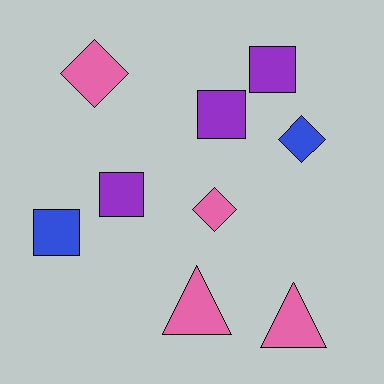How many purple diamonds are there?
There are no purple diamonds.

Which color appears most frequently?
Pink, with 4 objects.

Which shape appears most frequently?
Square, with 4 objects.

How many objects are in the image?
There are 9 objects.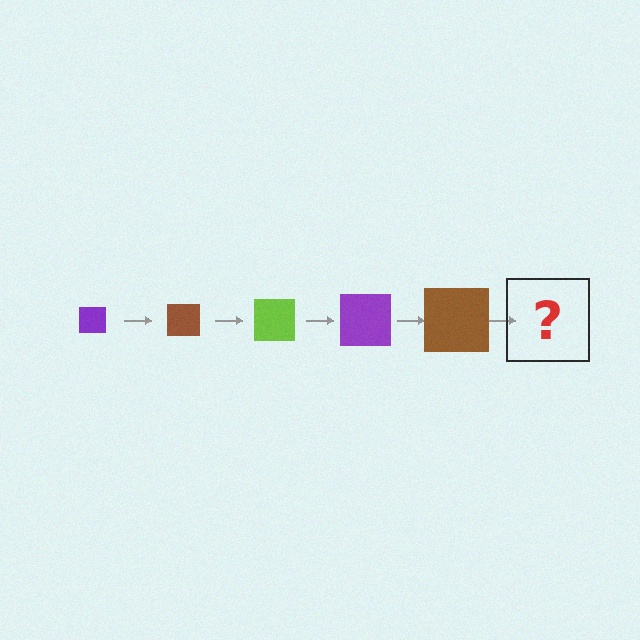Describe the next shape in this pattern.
It should be a lime square, larger than the previous one.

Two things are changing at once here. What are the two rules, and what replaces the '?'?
The two rules are that the square grows larger each step and the color cycles through purple, brown, and lime. The '?' should be a lime square, larger than the previous one.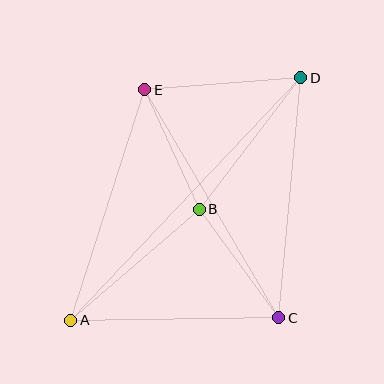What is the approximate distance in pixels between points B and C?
The distance between B and C is approximately 134 pixels.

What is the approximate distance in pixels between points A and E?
The distance between A and E is approximately 242 pixels.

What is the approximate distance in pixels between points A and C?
The distance between A and C is approximately 208 pixels.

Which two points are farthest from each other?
Points A and D are farthest from each other.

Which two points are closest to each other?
Points B and E are closest to each other.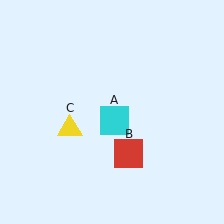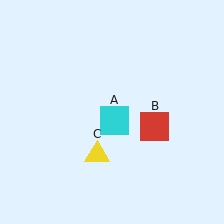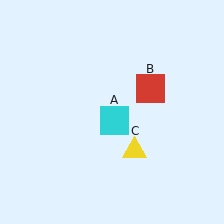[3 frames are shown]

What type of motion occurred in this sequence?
The red square (object B), yellow triangle (object C) rotated counterclockwise around the center of the scene.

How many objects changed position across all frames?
2 objects changed position: red square (object B), yellow triangle (object C).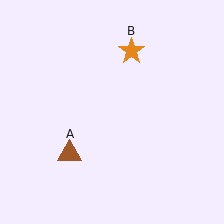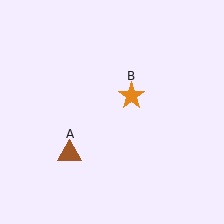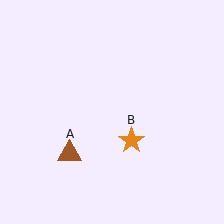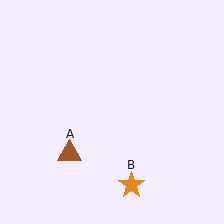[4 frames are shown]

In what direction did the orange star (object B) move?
The orange star (object B) moved down.